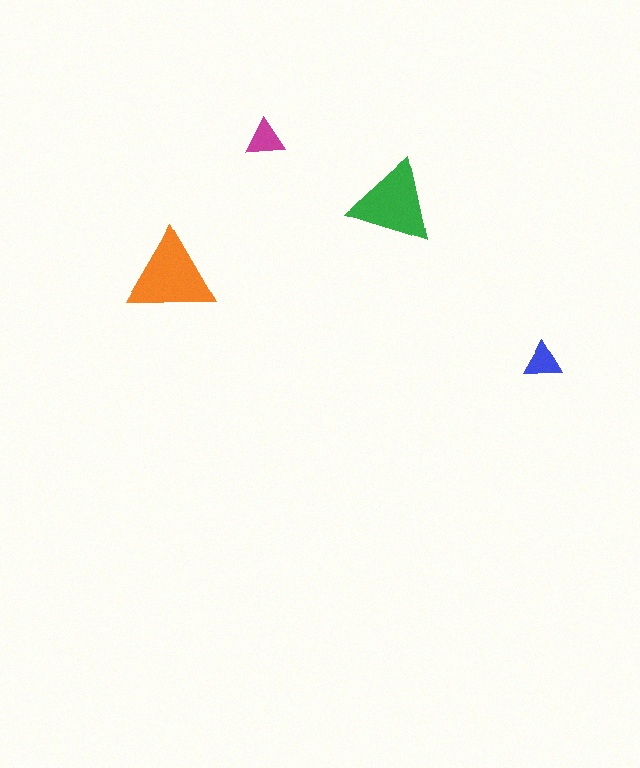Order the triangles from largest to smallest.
the orange one, the green one, the magenta one, the blue one.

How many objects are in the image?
There are 4 objects in the image.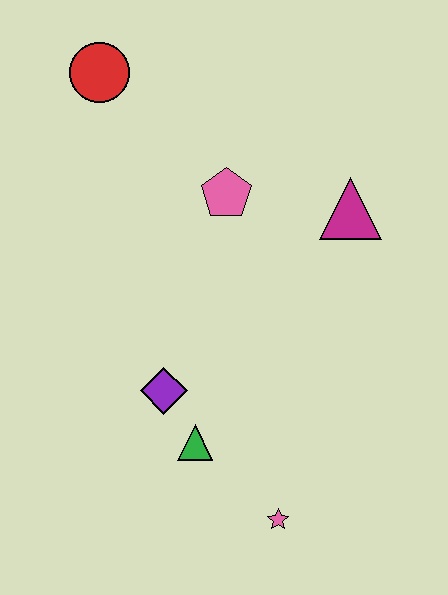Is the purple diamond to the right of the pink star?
No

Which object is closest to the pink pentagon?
The magenta triangle is closest to the pink pentagon.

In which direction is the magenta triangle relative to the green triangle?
The magenta triangle is above the green triangle.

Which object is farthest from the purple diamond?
The red circle is farthest from the purple diamond.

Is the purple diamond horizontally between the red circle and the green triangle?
Yes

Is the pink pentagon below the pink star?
No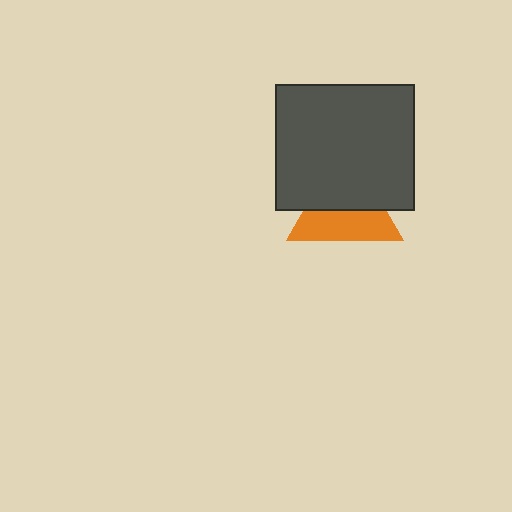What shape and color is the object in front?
The object in front is a dark gray rectangle.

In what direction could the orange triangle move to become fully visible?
The orange triangle could move down. That would shift it out from behind the dark gray rectangle entirely.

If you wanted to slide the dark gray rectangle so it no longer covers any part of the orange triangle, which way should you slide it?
Slide it up — that is the most direct way to separate the two shapes.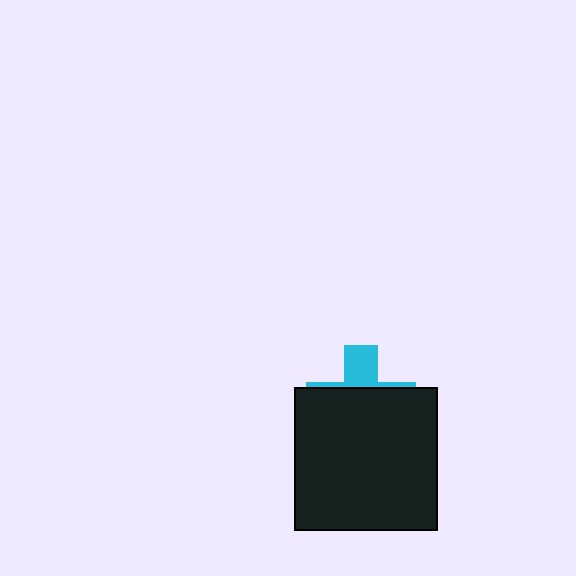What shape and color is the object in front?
The object in front is a black square.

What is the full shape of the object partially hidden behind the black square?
The partially hidden object is a cyan cross.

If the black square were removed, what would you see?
You would see the complete cyan cross.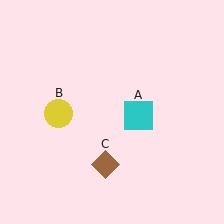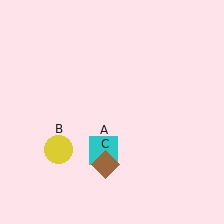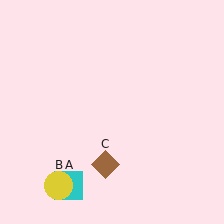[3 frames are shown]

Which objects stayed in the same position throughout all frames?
Brown diamond (object C) remained stationary.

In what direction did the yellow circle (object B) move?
The yellow circle (object B) moved down.